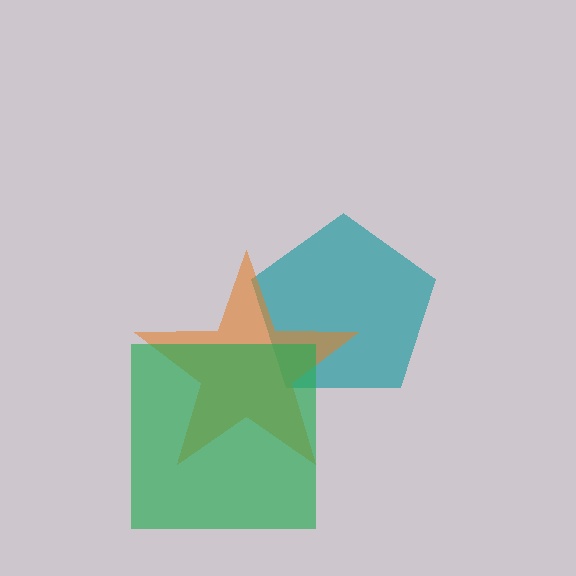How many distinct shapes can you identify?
There are 3 distinct shapes: a teal pentagon, an orange star, a green square.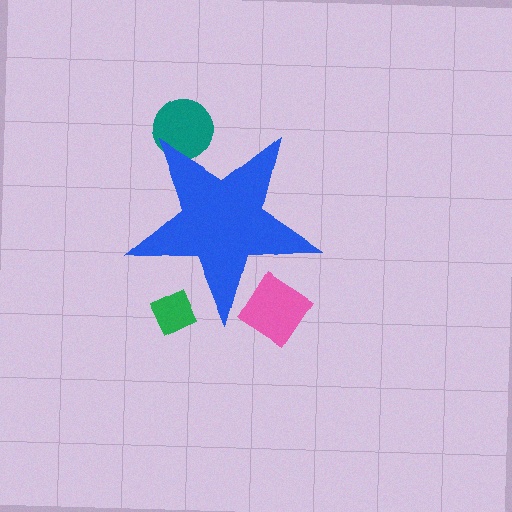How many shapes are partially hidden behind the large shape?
3 shapes are partially hidden.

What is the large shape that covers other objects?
A blue star.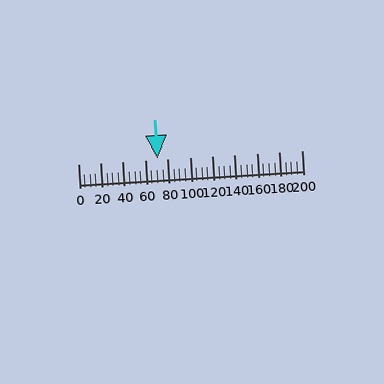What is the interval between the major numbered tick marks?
The major tick marks are spaced 20 units apart.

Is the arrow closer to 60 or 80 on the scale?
The arrow is closer to 80.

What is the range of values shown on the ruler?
The ruler shows values from 0 to 200.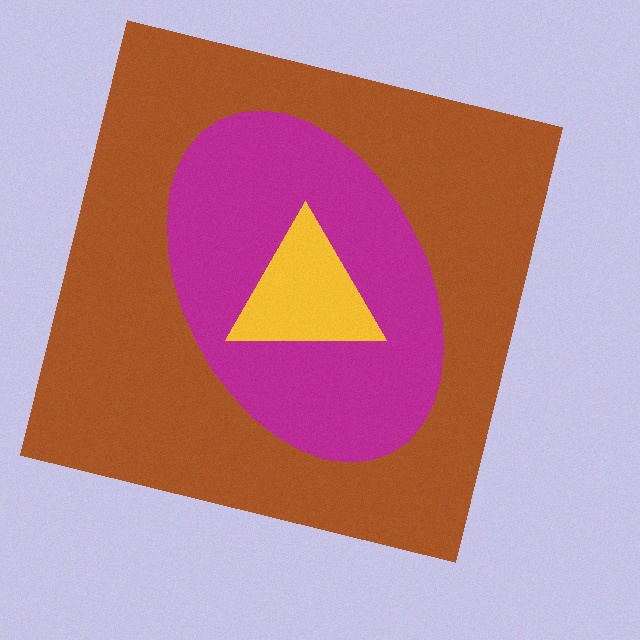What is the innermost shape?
The yellow triangle.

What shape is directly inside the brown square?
The magenta ellipse.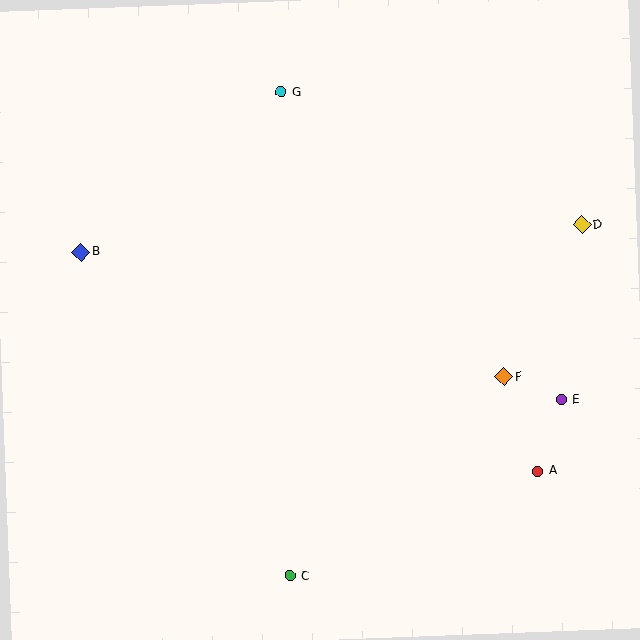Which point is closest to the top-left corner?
Point B is closest to the top-left corner.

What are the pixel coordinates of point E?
Point E is at (562, 400).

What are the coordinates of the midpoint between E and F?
The midpoint between E and F is at (533, 388).